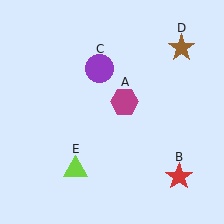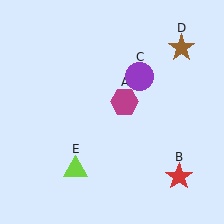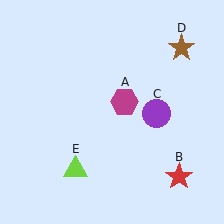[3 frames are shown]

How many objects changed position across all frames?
1 object changed position: purple circle (object C).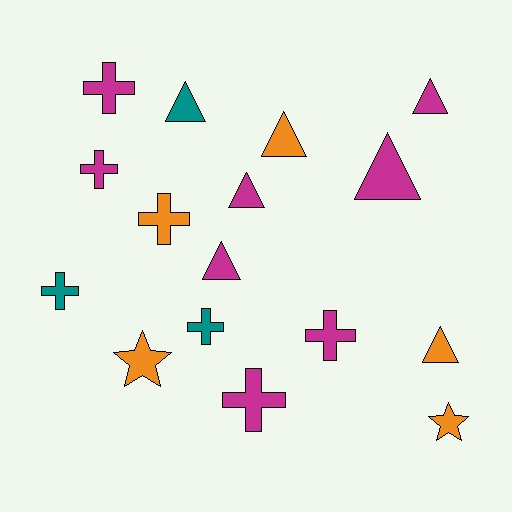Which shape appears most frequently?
Triangle, with 7 objects.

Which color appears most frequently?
Magenta, with 8 objects.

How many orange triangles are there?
There are 2 orange triangles.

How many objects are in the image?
There are 16 objects.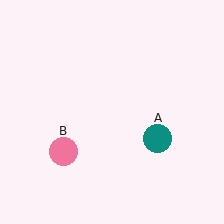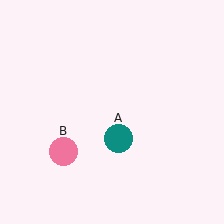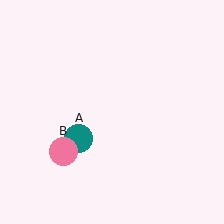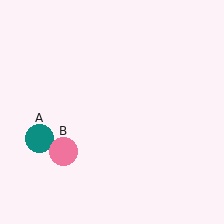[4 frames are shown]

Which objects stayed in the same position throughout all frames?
Pink circle (object B) remained stationary.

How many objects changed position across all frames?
1 object changed position: teal circle (object A).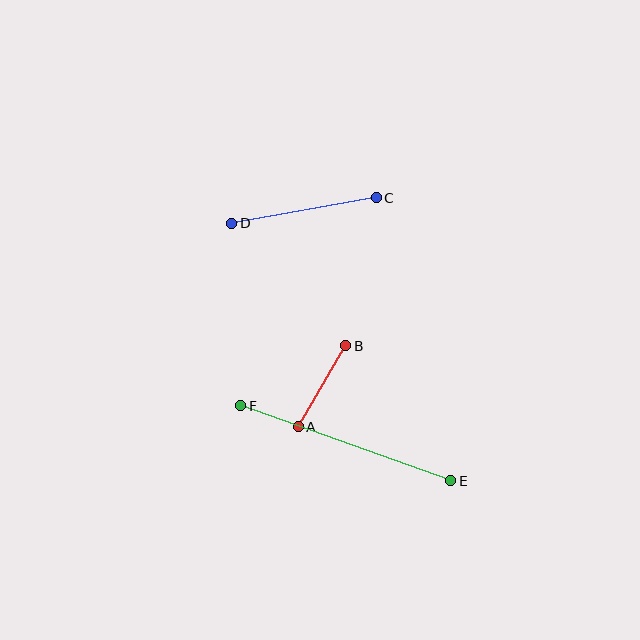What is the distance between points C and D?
The distance is approximately 146 pixels.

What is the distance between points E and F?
The distance is approximately 223 pixels.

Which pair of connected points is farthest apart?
Points E and F are farthest apart.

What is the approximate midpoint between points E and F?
The midpoint is at approximately (346, 443) pixels.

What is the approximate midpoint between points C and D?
The midpoint is at approximately (304, 211) pixels.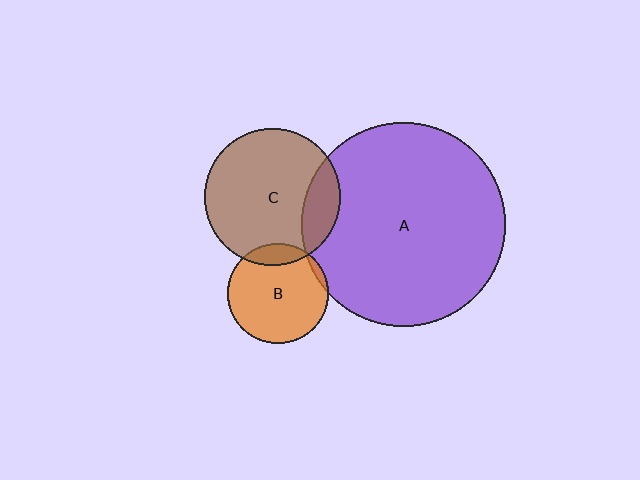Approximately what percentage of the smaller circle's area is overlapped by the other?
Approximately 15%.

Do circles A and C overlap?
Yes.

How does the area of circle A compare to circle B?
Approximately 4.1 times.